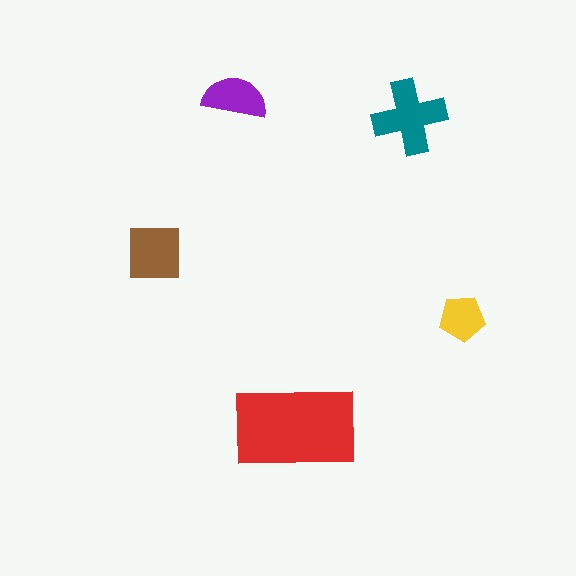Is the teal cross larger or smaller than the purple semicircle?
Larger.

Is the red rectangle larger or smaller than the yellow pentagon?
Larger.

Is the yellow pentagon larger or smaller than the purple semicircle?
Smaller.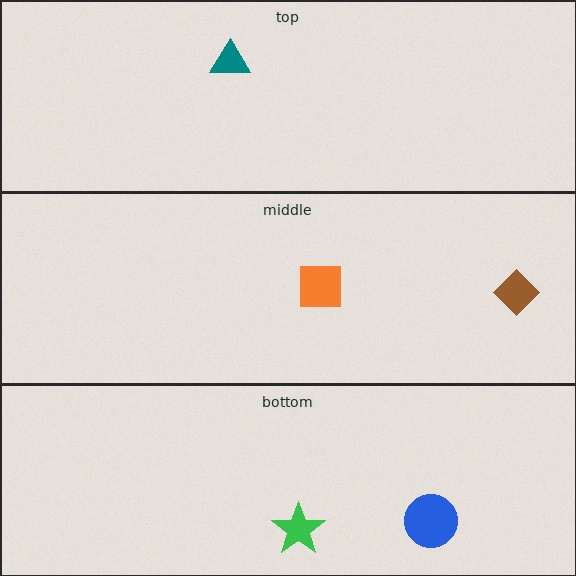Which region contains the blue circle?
The bottom region.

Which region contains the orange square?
The middle region.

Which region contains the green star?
The bottom region.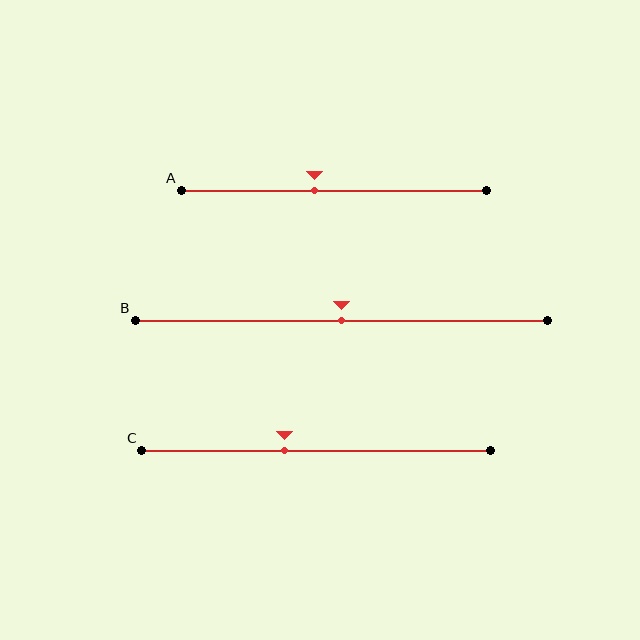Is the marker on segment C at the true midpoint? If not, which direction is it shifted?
No, the marker on segment C is shifted to the left by about 9% of the segment length.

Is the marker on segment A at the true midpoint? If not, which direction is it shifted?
No, the marker on segment A is shifted to the left by about 6% of the segment length.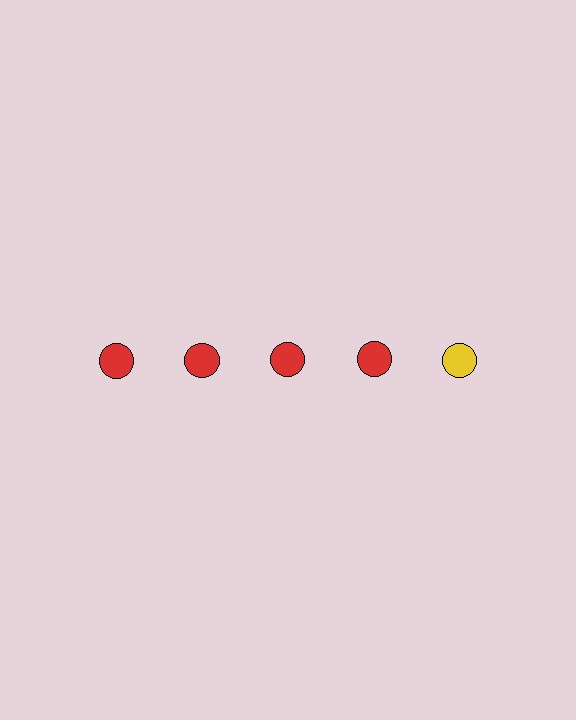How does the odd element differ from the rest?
It has a different color: yellow instead of red.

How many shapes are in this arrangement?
There are 5 shapes arranged in a grid pattern.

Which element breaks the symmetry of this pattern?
The yellow circle in the top row, rightmost column breaks the symmetry. All other shapes are red circles.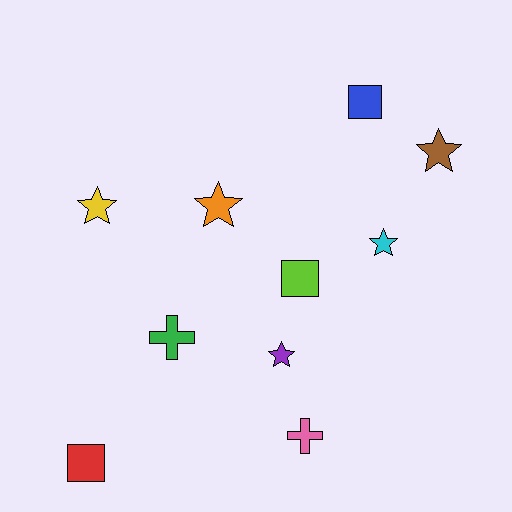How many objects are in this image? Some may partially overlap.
There are 10 objects.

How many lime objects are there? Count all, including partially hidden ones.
There is 1 lime object.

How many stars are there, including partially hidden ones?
There are 5 stars.